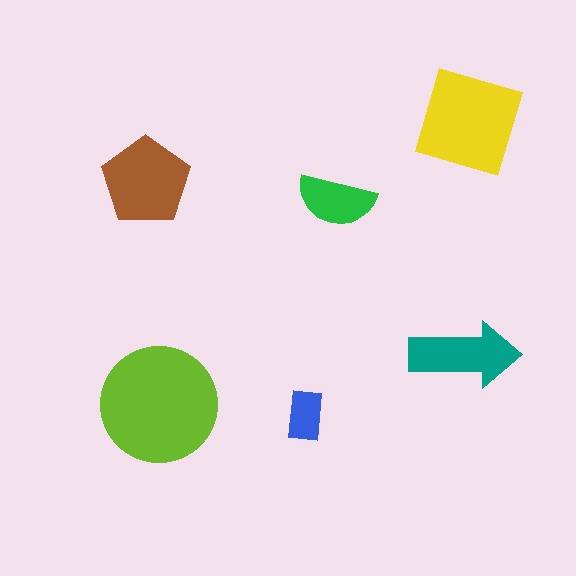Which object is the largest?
The lime circle.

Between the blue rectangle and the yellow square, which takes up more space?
The yellow square.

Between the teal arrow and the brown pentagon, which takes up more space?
The brown pentagon.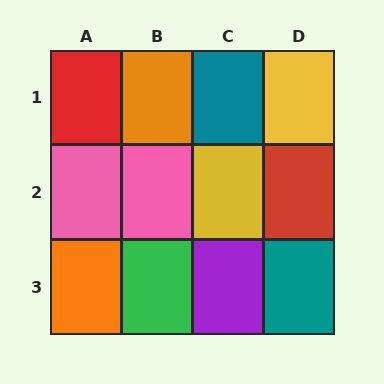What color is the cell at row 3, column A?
Orange.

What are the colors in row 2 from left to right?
Pink, pink, yellow, red.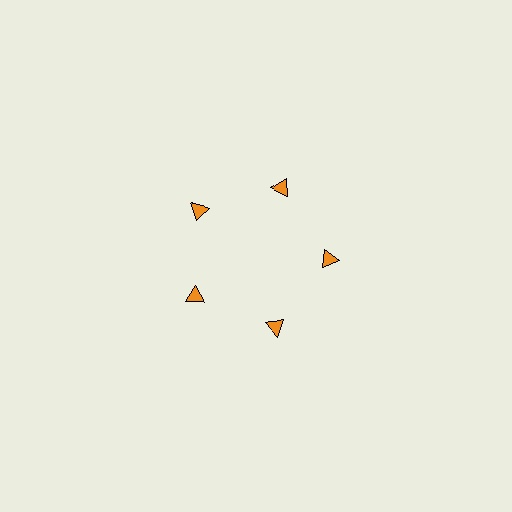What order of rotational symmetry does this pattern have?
This pattern has 5-fold rotational symmetry.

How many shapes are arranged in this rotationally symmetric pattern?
There are 5 shapes, arranged in 5 groups of 1.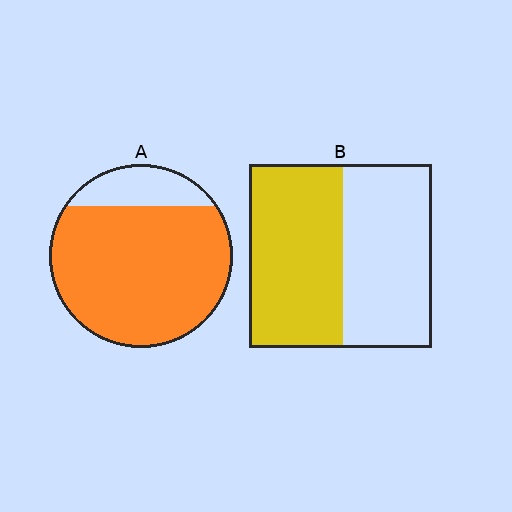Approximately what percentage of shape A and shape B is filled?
A is approximately 85% and B is approximately 50%.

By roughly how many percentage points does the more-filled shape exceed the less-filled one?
By roughly 30 percentage points (A over B).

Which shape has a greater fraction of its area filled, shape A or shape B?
Shape A.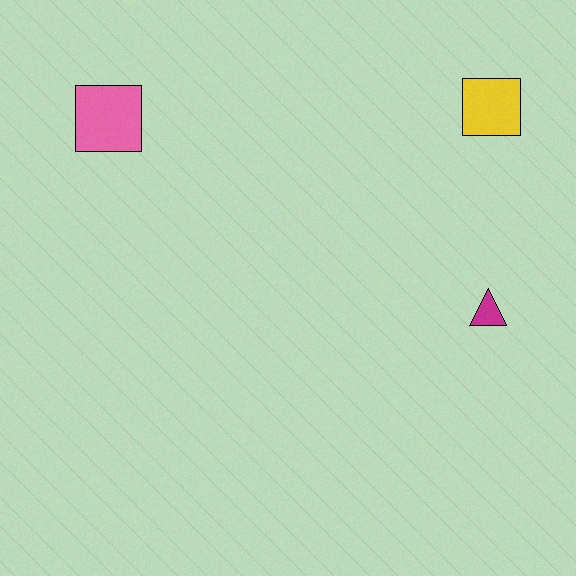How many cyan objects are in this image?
There are no cyan objects.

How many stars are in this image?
There are no stars.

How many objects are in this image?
There are 3 objects.